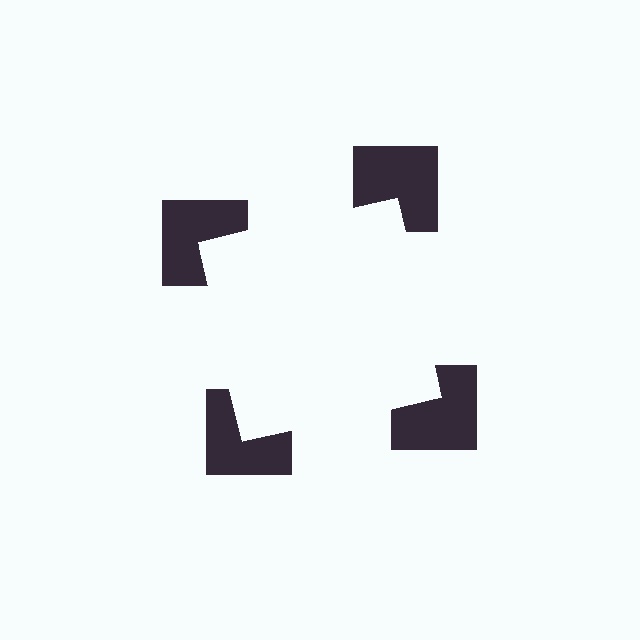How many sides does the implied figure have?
4 sides.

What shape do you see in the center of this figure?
An illusory square — its edges are inferred from the aligned wedge cuts in the notched squares, not physically drawn.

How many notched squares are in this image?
There are 4 — one at each vertex of the illusory square.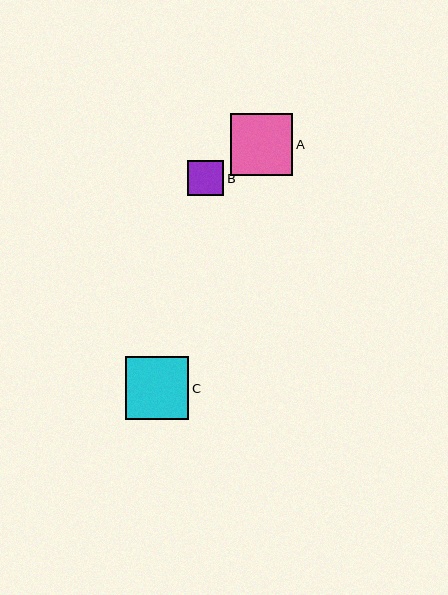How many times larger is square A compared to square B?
Square A is approximately 1.7 times the size of square B.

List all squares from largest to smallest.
From largest to smallest: C, A, B.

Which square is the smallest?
Square B is the smallest with a size of approximately 36 pixels.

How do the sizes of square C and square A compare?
Square C and square A are approximately the same size.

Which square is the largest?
Square C is the largest with a size of approximately 63 pixels.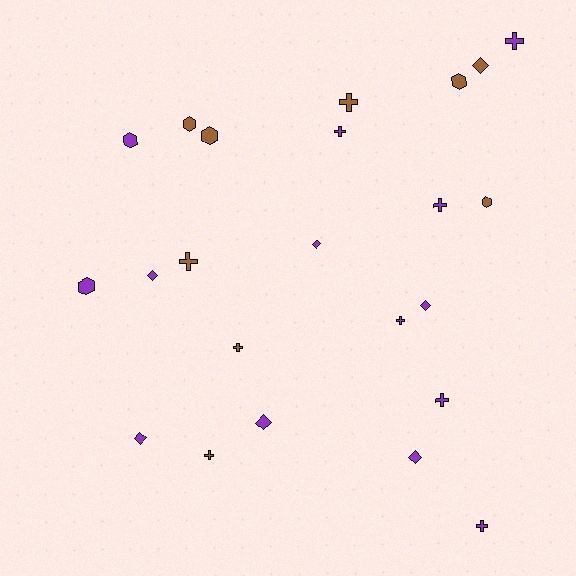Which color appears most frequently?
Purple, with 14 objects.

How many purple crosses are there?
There are 6 purple crosses.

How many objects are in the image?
There are 23 objects.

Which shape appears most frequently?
Cross, with 10 objects.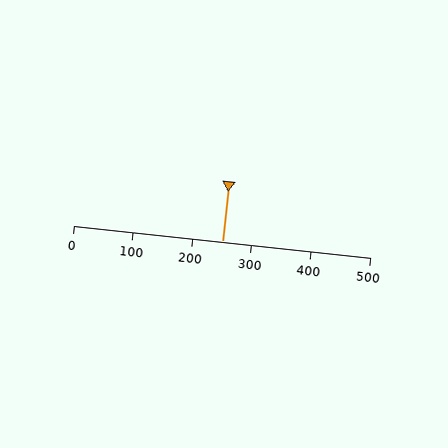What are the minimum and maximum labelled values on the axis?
The axis runs from 0 to 500.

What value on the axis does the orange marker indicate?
The marker indicates approximately 250.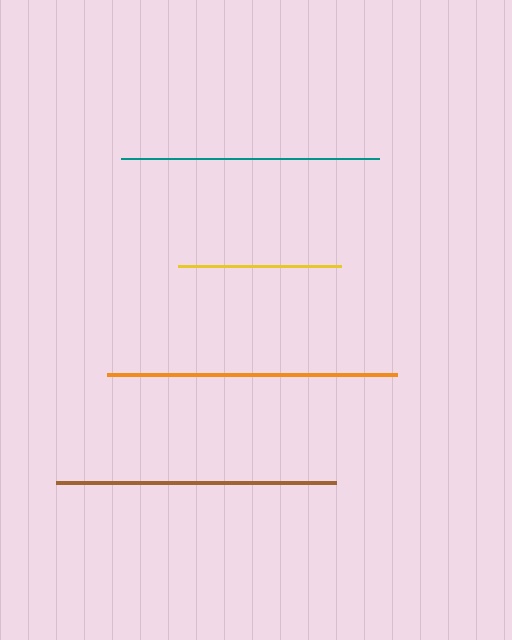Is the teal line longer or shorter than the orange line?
The orange line is longer than the teal line.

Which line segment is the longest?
The orange line is the longest at approximately 291 pixels.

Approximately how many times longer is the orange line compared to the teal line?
The orange line is approximately 1.1 times the length of the teal line.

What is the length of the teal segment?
The teal segment is approximately 258 pixels long.